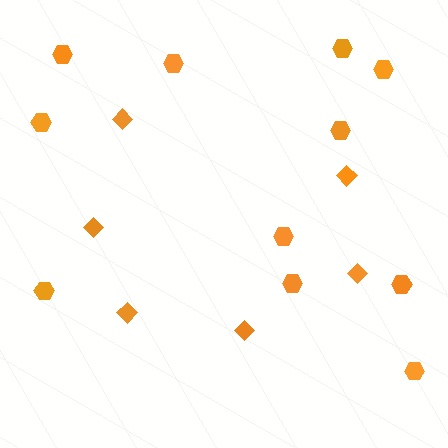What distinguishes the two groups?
There are 2 groups: one group of diamonds (6) and one group of hexagons (11).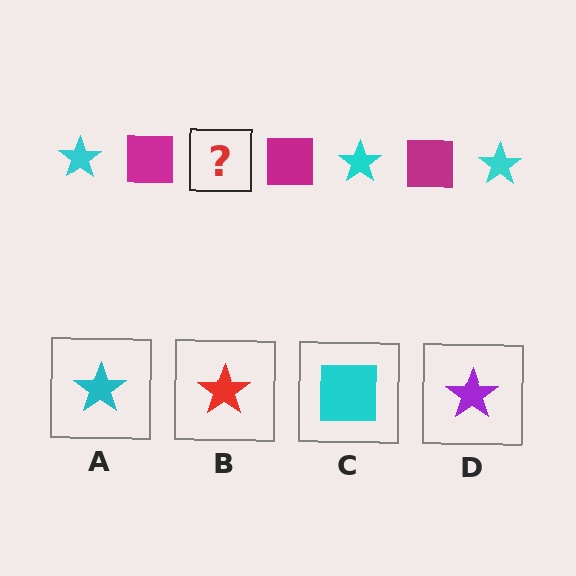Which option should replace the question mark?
Option A.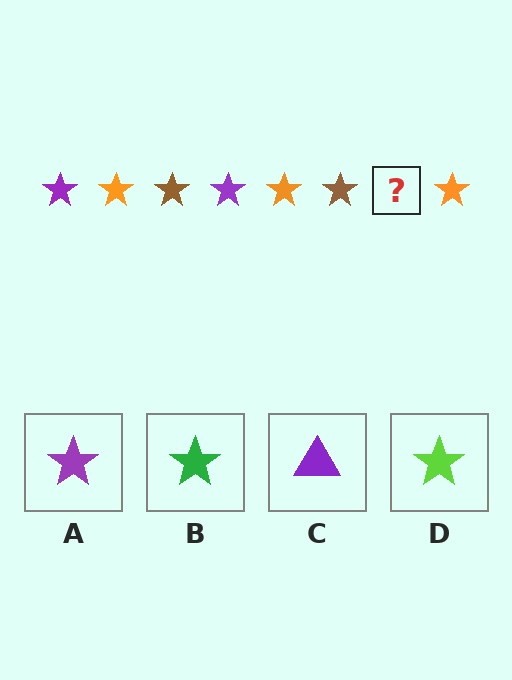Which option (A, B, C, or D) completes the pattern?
A.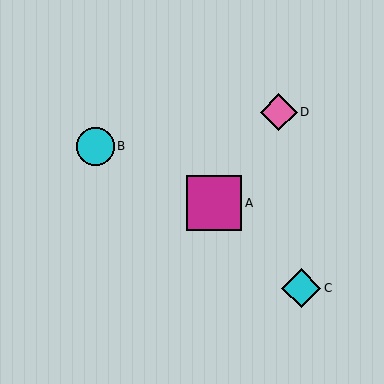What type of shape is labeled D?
Shape D is a pink diamond.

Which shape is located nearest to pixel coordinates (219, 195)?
The magenta square (labeled A) at (214, 203) is nearest to that location.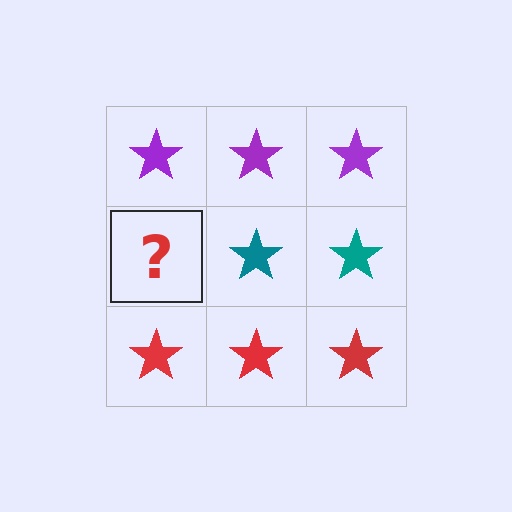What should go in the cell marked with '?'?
The missing cell should contain a teal star.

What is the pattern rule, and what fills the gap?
The rule is that each row has a consistent color. The gap should be filled with a teal star.